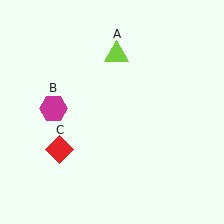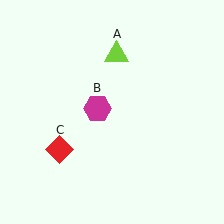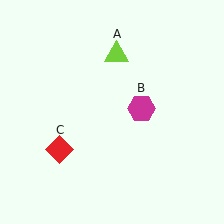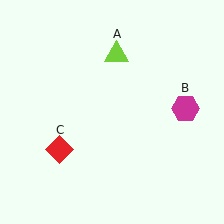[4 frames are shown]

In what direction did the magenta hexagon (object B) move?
The magenta hexagon (object B) moved right.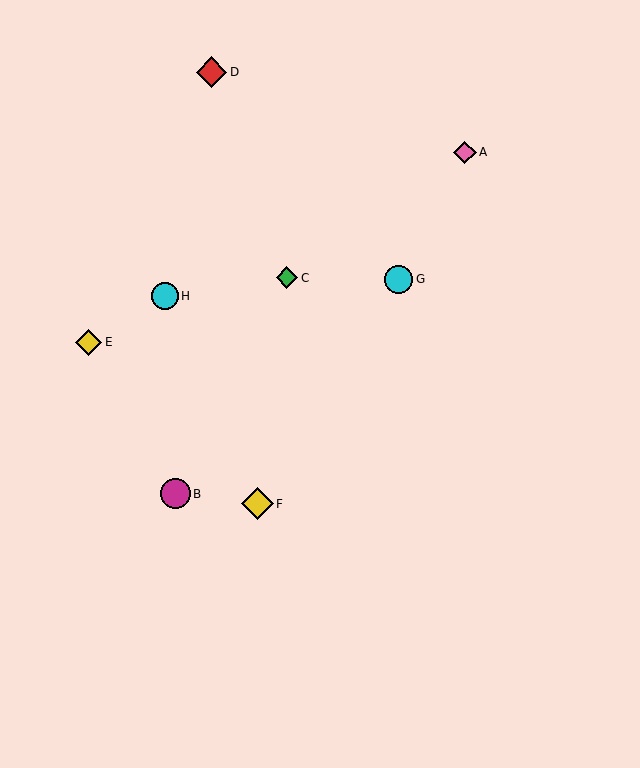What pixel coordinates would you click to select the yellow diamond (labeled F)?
Click at (257, 504) to select the yellow diamond F.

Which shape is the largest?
The yellow diamond (labeled F) is the largest.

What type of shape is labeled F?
Shape F is a yellow diamond.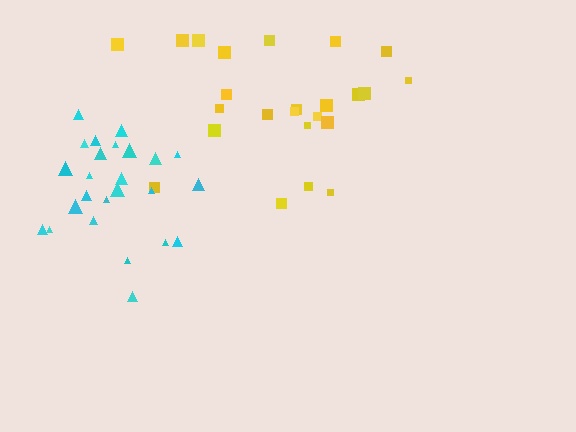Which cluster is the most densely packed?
Cyan.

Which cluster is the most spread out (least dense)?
Yellow.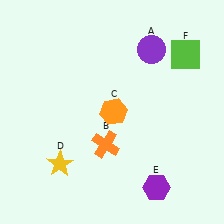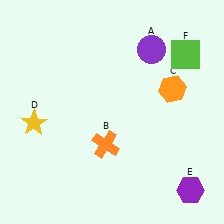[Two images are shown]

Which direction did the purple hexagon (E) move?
The purple hexagon (E) moved right.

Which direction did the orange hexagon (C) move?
The orange hexagon (C) moved right.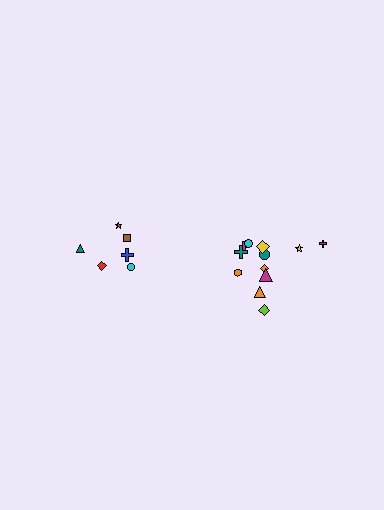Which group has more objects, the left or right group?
The right group.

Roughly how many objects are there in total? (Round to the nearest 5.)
Roughly 20 objects in total.